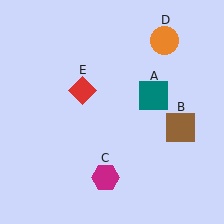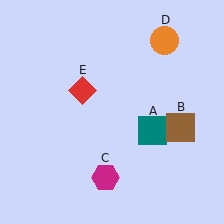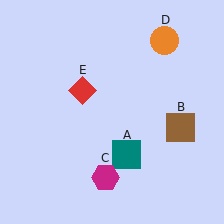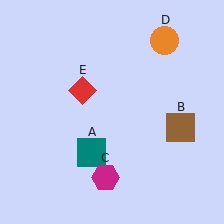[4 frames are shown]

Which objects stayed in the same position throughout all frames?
Brown square (object B) and magenta hexagon (object C) and orange circle (object D) and red diamond (object E) remained stationary.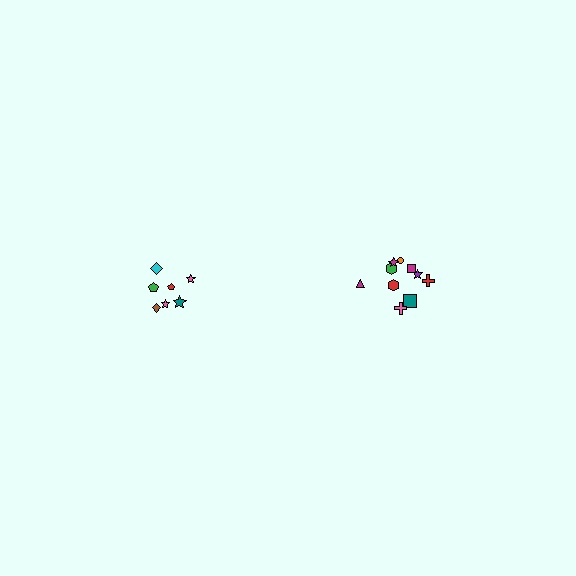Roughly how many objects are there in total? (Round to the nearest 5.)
Roughly 15 objects in total.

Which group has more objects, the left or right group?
The right group.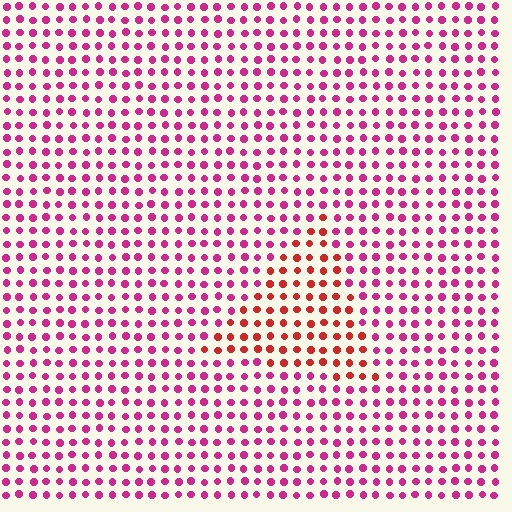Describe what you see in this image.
The image is filled with small magenta elements in a uniform arrangement. A triangle-shaped region is visible where the elements are tinted to a slightly different hue, forming a subtle color boundary.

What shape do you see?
I see a triangle.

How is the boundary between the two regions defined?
The boundary is defined purely by a slight shift in hue (about 36 degrees). Spacing, size, and orientation are identical on both sides.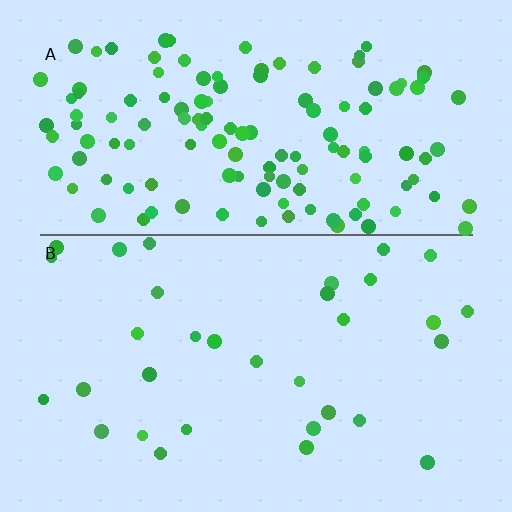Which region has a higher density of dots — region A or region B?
A (the top).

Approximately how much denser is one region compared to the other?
Approximately 4.1× — region A over region B.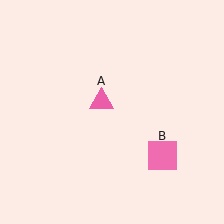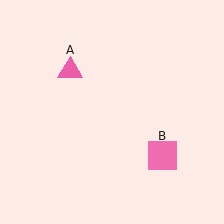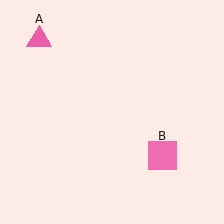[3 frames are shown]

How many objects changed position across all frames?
1 object changed position: pink triangle (object A).